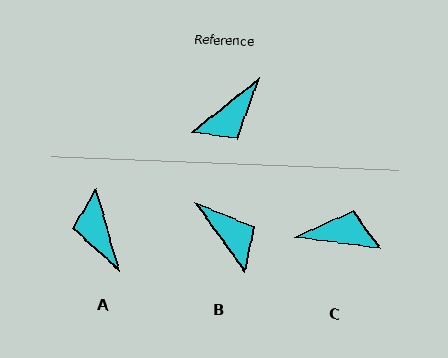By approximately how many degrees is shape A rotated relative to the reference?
Approximately 112 degrees clockwise.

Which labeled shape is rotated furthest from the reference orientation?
C, about 134 degrees away.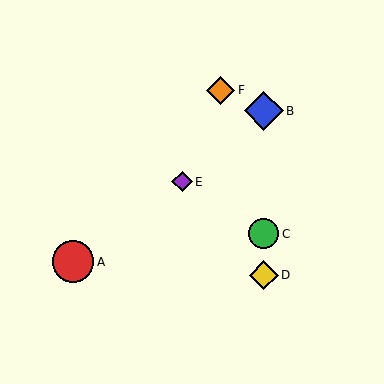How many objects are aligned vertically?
3 objects (B, C, D) are aligned vertically.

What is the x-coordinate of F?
Object F is at x≈221.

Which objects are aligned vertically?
Objects B, C, D are aligned vertically.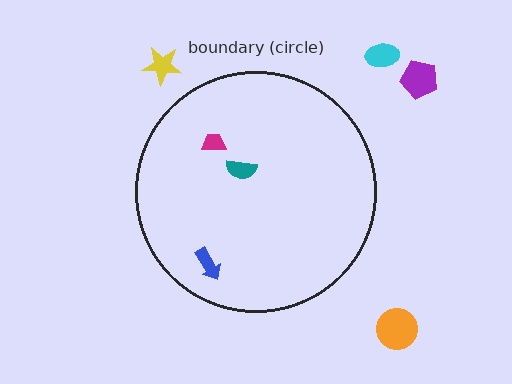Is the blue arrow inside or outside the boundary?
Inside.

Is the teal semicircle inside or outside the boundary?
Inside.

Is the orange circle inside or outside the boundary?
Outside.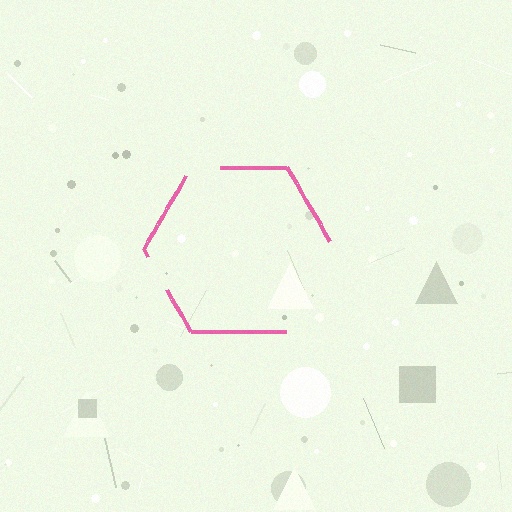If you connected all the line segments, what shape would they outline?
They would outline a hexagon.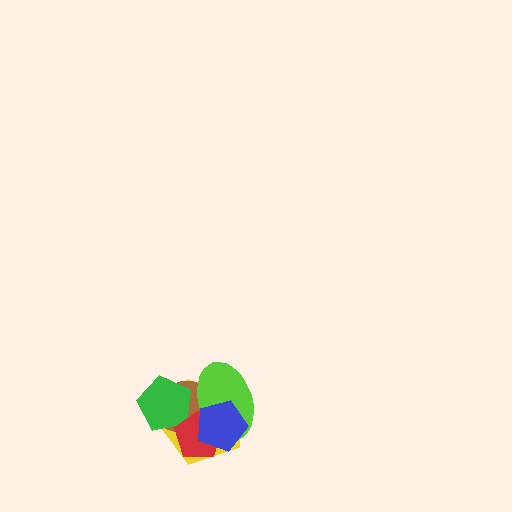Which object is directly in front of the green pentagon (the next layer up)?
The lime ellipse is directly in front of the green pentagon.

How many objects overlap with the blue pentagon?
4 objects overlap with the blue pentagon.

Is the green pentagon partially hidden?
Yes, it is partially covered by another shape.